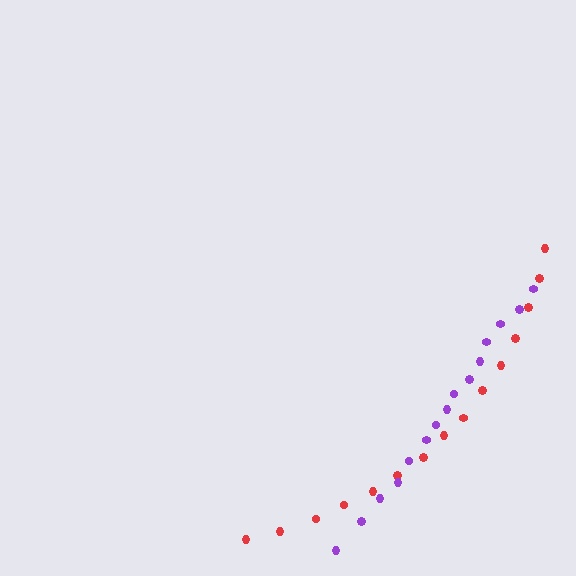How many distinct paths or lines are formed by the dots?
There are 2 distinct paths.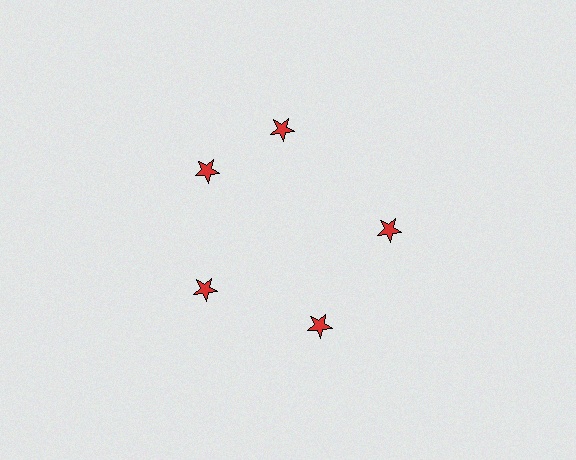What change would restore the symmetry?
The symmetry would be restored by rotating it back into even spacing with its neighbors so that all 5 stars sit at equal angles and equal distance from the center.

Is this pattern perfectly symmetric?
No. The 5 red stars are arranged in a ring, but one element near the 1 o'clock position is rotated out of alignment along the ring, breaking the 5-fold rotational symmetry.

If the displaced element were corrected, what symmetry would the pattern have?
It would have 5-fold rotational symmetry — the pattern would map onto itself every 72 degrees.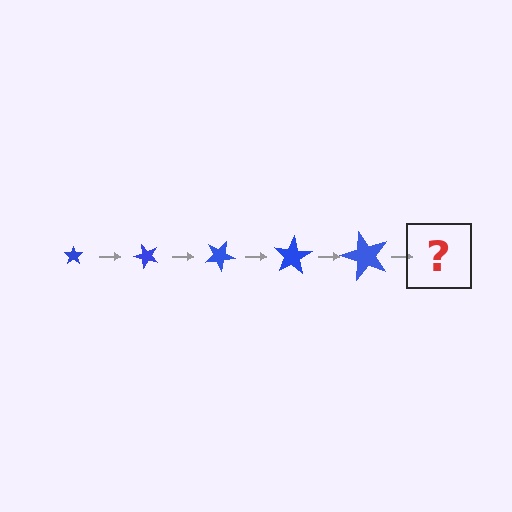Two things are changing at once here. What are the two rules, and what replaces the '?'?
The two rules are that the star grows larger each step and it rotates 50 degrees each step. The '?' should be a star, larger than the previous one and rotated 250 degrees from the start.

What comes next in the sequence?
The next element should be a star, larger than the previous one and rotated 250 degrees from the start.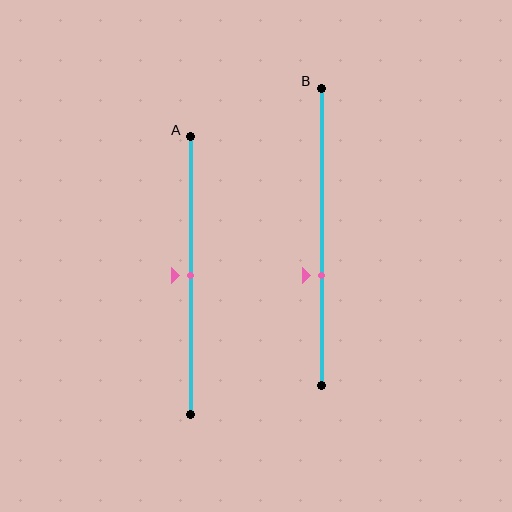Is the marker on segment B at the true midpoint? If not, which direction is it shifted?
No, the marker on segment B is shifted downward by about 13% of the segment length.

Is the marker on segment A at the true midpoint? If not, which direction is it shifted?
Yes, the marker on segment A is at the true midpoint.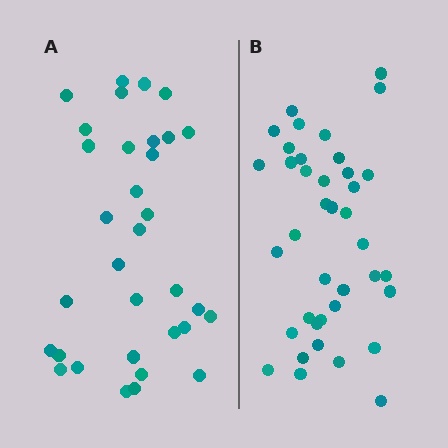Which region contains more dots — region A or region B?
Region B (the right region) has more dots.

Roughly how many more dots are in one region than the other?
Region B has about 6 more dots than region A.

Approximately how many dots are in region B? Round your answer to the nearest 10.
About 40 dots. (The exact count is 39, which rounds to 40.)